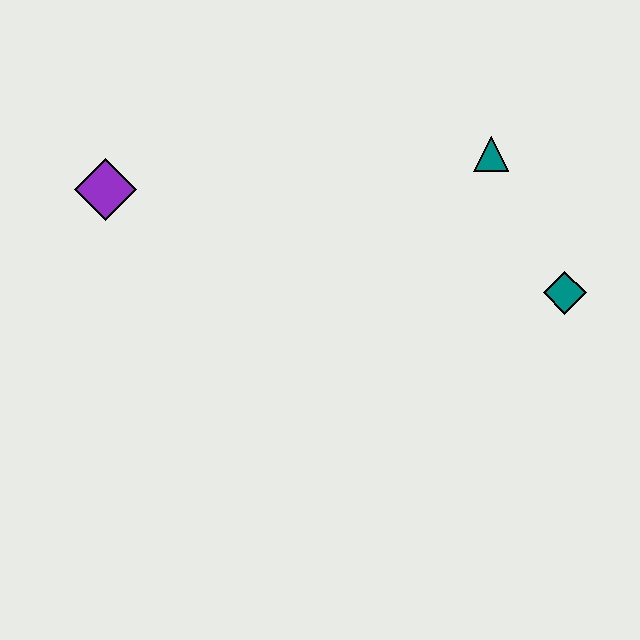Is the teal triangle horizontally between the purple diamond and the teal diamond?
Yes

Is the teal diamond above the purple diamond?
No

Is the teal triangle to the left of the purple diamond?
No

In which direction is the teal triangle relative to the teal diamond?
The teal triangle is above the teal diamond.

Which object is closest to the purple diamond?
The teal triangle is closest to the purple diamond.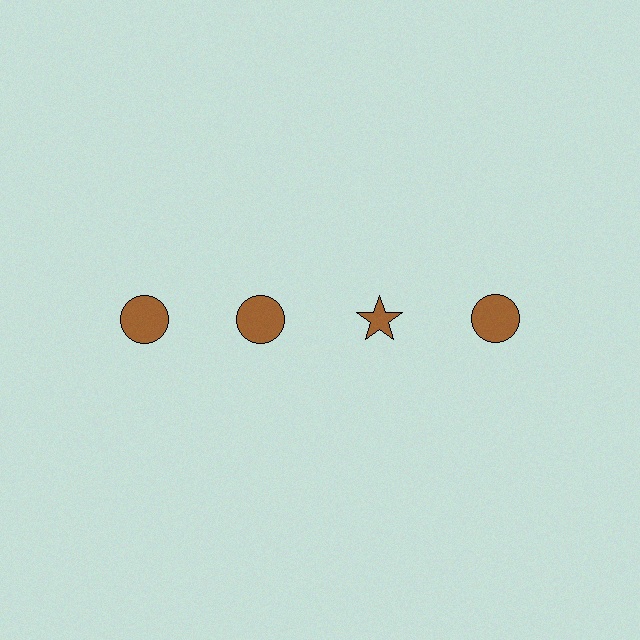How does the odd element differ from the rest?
It has a different shape: star instead of circle.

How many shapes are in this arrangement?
There are 4 shapes arranged in a grid pattern.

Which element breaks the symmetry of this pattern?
The brown star in the top row, center column breaks the symmetry. All other shapes are brown circles.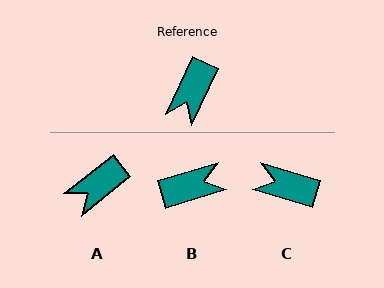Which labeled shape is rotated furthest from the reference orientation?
B, about 131 degrees away.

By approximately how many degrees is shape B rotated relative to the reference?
Approximately 131 degrees counter-clockwise.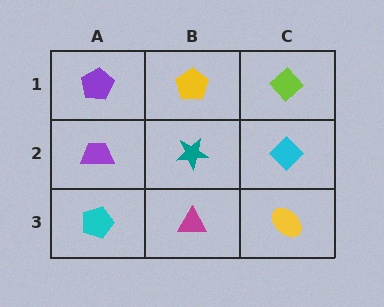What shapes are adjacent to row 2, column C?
A lime diamond (row 1, column C), a yellow ellipse (row 3, column C), a teal star (row 2, column B).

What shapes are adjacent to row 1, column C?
A cyan diamond (row 2, column C), a yellow pentagon (row 1, column B).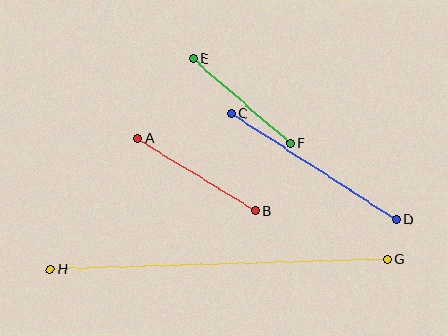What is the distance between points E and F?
The distance is approximately 129 pixels.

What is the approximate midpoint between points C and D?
The midpoint is at approximately (314, 166) pixels.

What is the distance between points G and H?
The distance is approximately 337 pixels.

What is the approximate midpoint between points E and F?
The midpoint is at approximately (241, 101) pixels.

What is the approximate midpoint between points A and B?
The midpoint is at approximately (196, 174) pixels.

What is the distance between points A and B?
The distance is approximately 138 pixels.